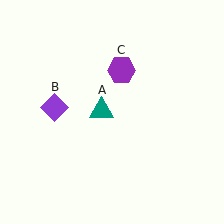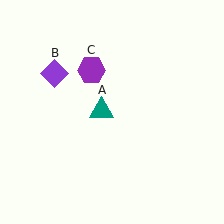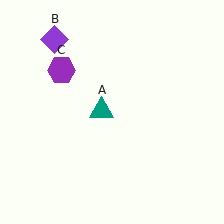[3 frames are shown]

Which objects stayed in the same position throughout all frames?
Teal triangle (object A) remained stationary.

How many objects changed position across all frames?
2 objects changed position: purple diamond (object B), purple hexagon (object C).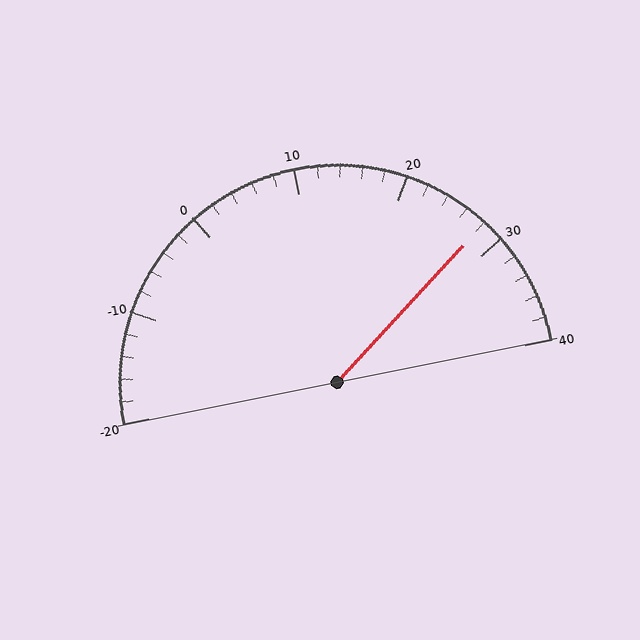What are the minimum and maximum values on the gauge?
The gauge ranges from -20 to 40.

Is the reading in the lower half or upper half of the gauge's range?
The reading is in the upper half of the range (-20 to 40).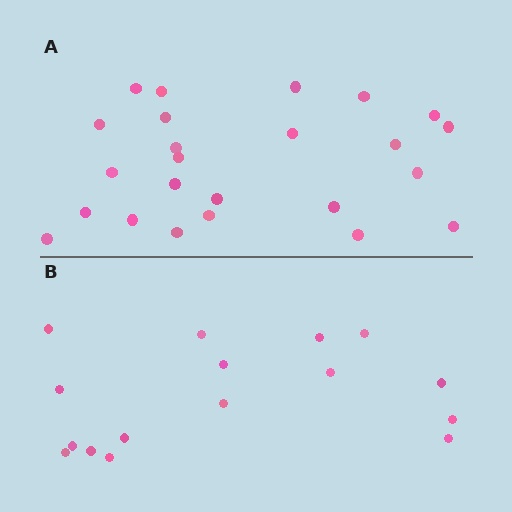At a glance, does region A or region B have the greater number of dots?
Region A (the top region) has more dots.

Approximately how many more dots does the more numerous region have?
Region A has roughly 8 or so more dots than region B.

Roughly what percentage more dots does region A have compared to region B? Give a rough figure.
About 50% more.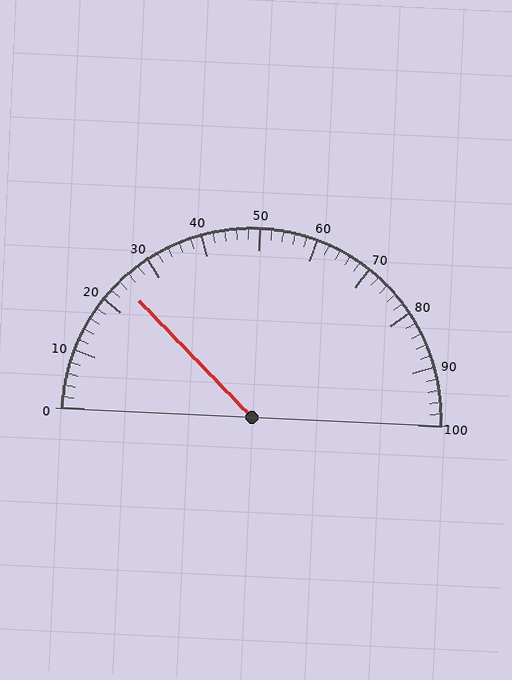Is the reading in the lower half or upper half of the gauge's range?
The reading is in the lower half of the range (0 to 100).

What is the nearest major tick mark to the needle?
The nearest major tick mark is 20.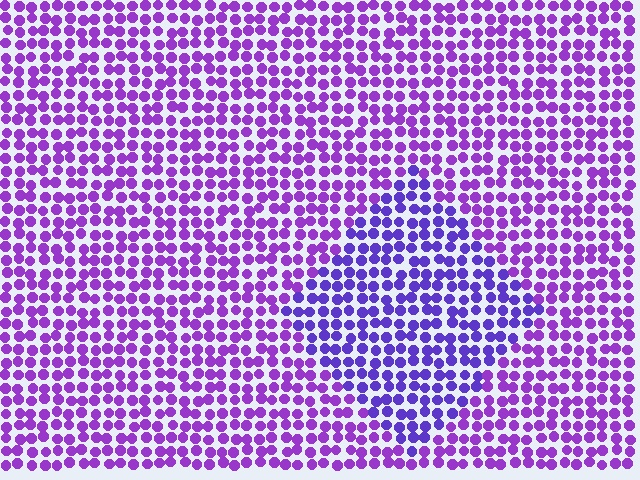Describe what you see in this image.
The image is filled with small purple elements in a uniform arrangement. A diamond-shaped region is visible where the elements are tinted to a slightly different hue, forming a subtle color boundary.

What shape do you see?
I see a diamond.